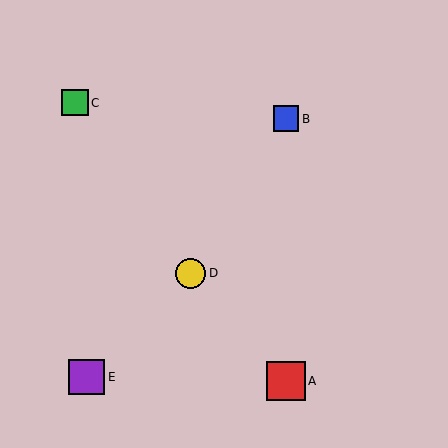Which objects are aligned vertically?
Objects A, B are aligned vertically.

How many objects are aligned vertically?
2 objects (A, B) are aligned vertically.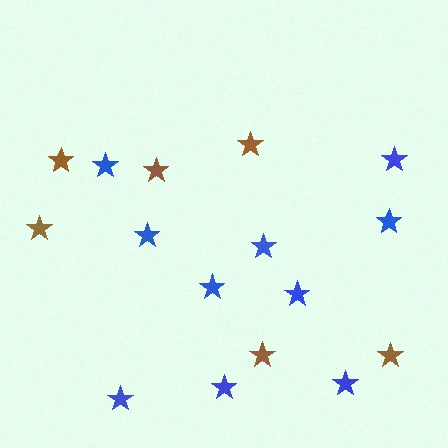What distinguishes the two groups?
There are 2 groups: one group of brown stars (6) and one group of blue stars (10).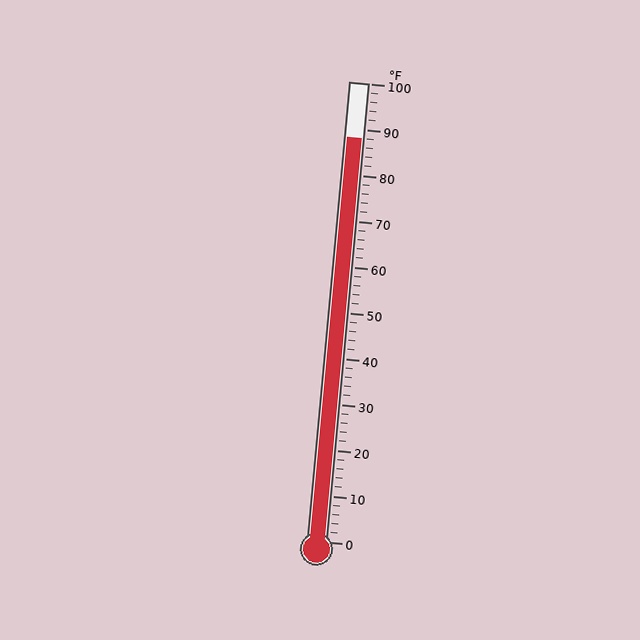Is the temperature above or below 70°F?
The temperature is above 70°F.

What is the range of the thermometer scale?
The thermometer scale ranges from 0°F to 100°F.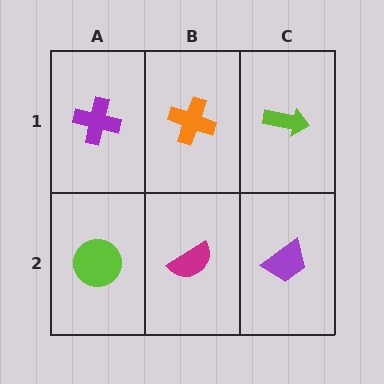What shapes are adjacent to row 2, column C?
A lime arrow (row 1, column C), a magenta semicircle (row 2, column B).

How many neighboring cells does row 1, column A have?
2.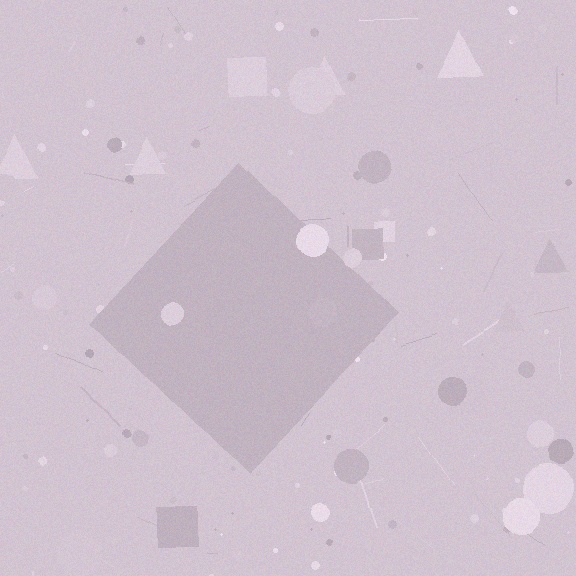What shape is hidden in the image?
A diamond is hidden in the image.